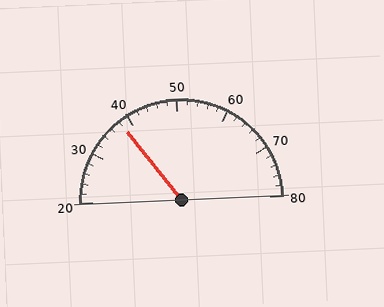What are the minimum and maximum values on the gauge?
The gauge ranges from 20 to 80.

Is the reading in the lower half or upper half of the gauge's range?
The reading is in the lower half of the range (20 to 80).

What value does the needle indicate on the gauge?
The needle indicates approximately 38.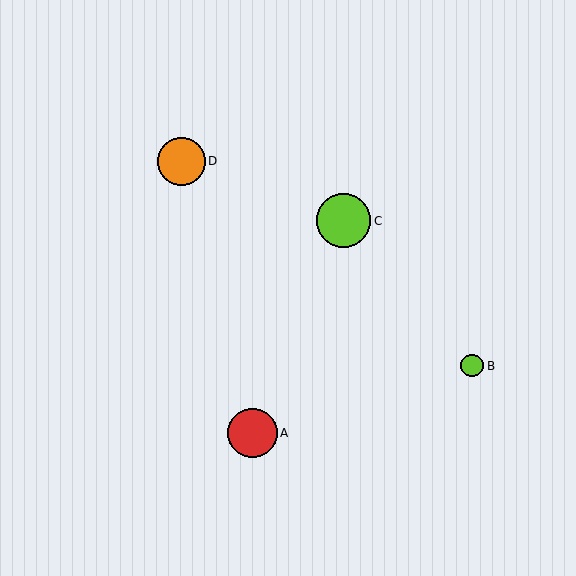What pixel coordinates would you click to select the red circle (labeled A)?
Click at (253, 433) to select the red circle A.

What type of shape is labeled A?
Shape A is a red circle.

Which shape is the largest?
The lime circle (labeled C) is the largest.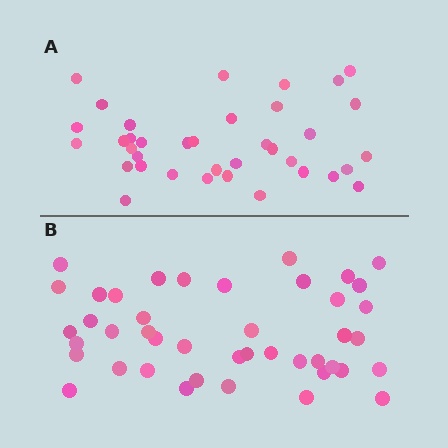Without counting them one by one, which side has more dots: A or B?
Region B (the bottom region) has more dots.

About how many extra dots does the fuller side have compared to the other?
Region B has about 6 more dots than region A.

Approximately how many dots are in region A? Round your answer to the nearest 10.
About 40 dots. (The exact count is 37, which rounds to 40.)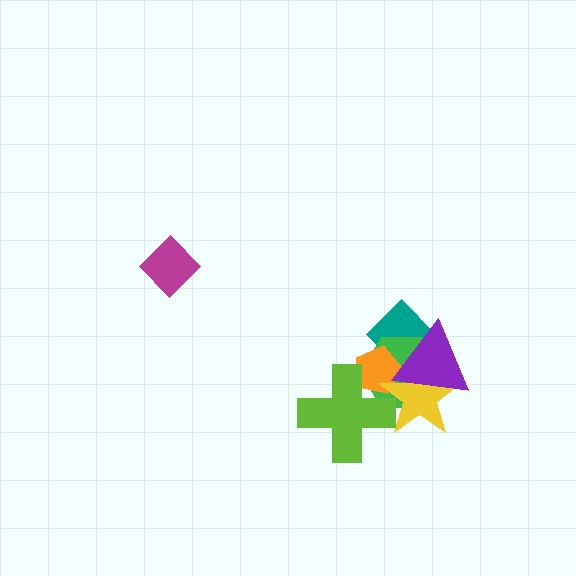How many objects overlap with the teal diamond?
4 objects overlap with the teal diamond.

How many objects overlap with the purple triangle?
4 objects overlap with the purple triangle.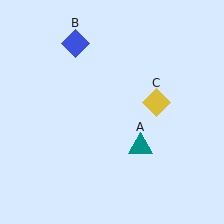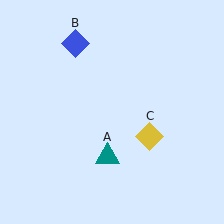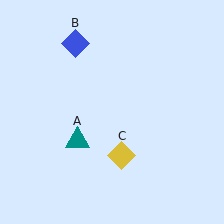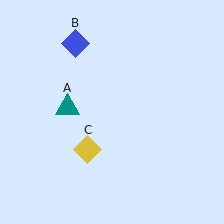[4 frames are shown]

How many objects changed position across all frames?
2 objects changed position: teal triangle (object A), yellow diamond (object C).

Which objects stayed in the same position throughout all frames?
Blue diamond (object B) remained stationary.